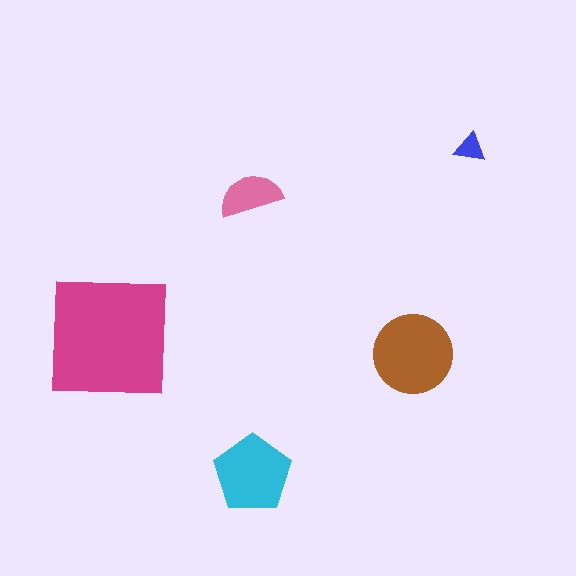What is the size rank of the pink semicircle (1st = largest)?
4th.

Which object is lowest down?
The cyan pentagon is bottommost.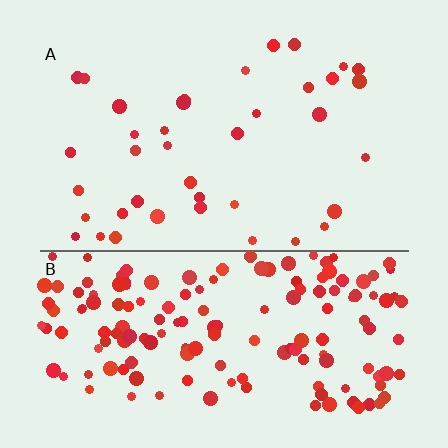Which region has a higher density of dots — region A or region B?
B (the bottom).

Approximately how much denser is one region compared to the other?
Approximately 4.3× — region B over region A.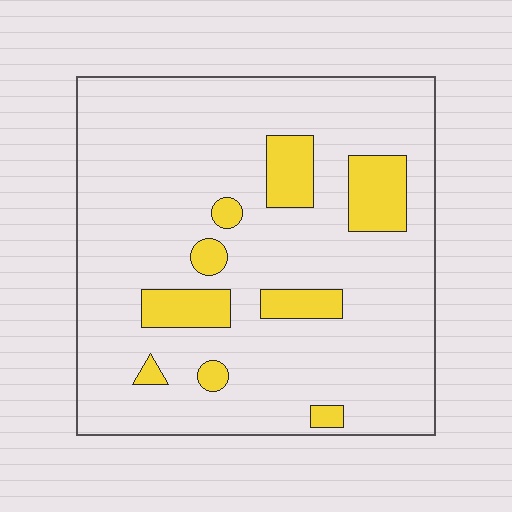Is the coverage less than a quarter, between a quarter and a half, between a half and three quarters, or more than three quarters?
Less than a quarter.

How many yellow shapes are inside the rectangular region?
9.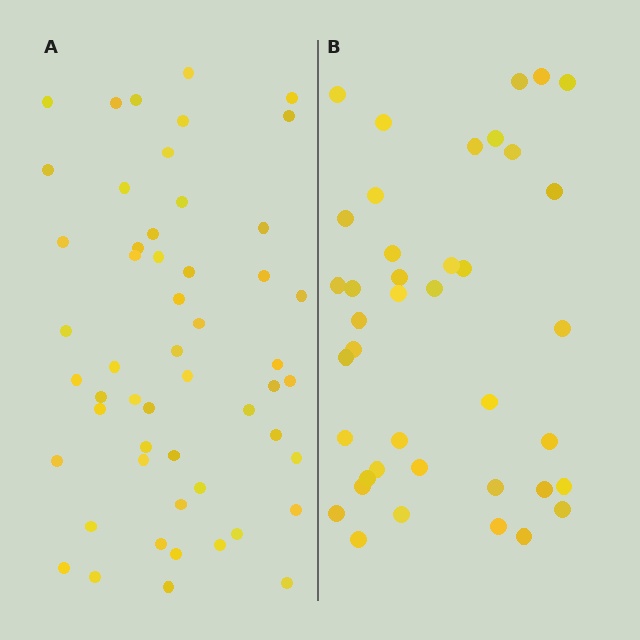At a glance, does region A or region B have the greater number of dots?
Region A (the left region) has more dots.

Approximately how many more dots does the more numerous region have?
Region A has approximately 15 more dots than region B.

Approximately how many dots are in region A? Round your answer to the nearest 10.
About 50 dots. (The exact count is 53, which rounds to 50.)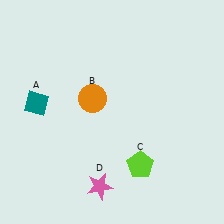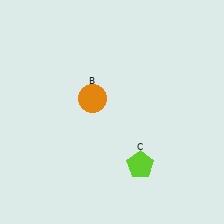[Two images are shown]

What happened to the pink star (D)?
The pink star (D) was removed in Image 2. It was in the bottom-left area of Image 1.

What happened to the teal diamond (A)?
The teal diamond (A) was removed in Image 2. It was in the top-left area of Image 1.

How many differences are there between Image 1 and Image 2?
There are 2 differences between the two images.